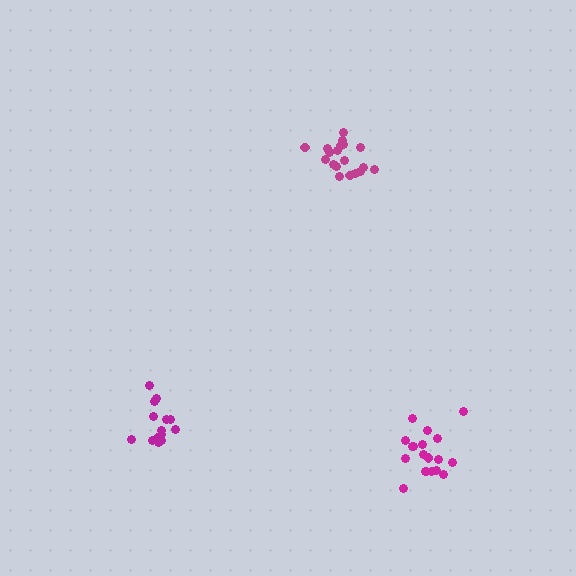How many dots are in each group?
Group 1: 14 dots, Group 2: 19 dots, Group 3: 19 dots (52 total).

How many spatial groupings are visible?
There are 3 spatial groupings.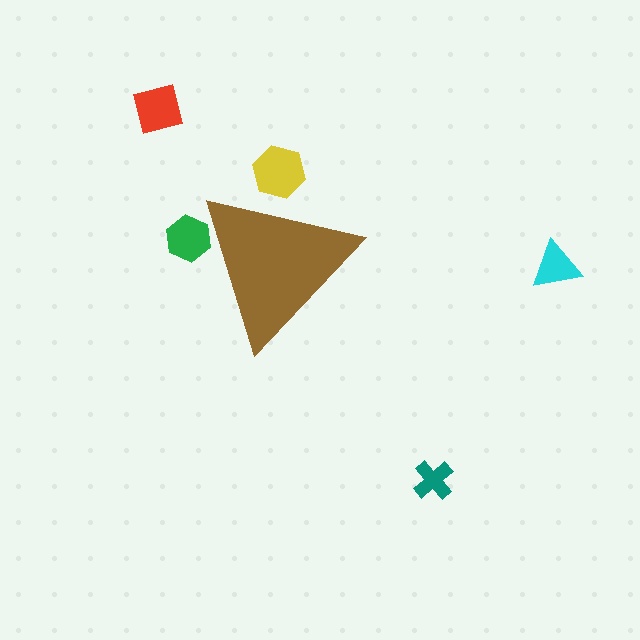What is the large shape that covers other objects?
A brown triangle.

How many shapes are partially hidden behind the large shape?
2 shapes are partially hidden.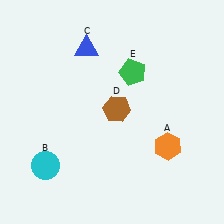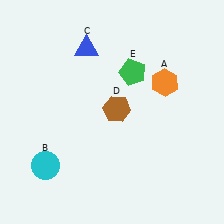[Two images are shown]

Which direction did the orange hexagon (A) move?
The orange hexagon (A) moved up.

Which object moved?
The orange hexagon (A) moved up.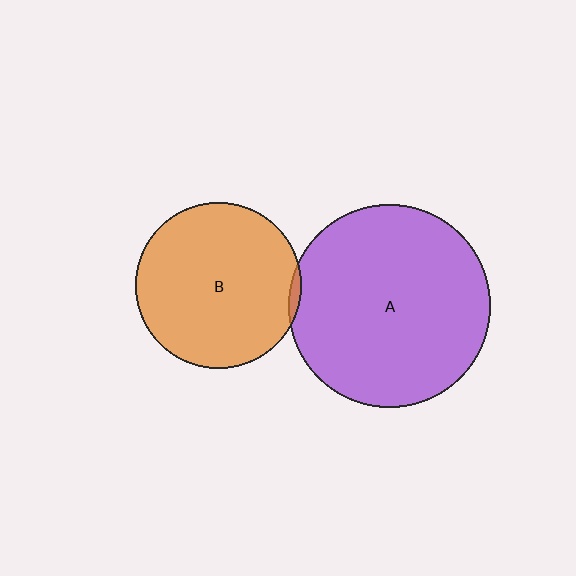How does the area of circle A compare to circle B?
Approximately 1.5 times.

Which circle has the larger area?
Circle A (purple).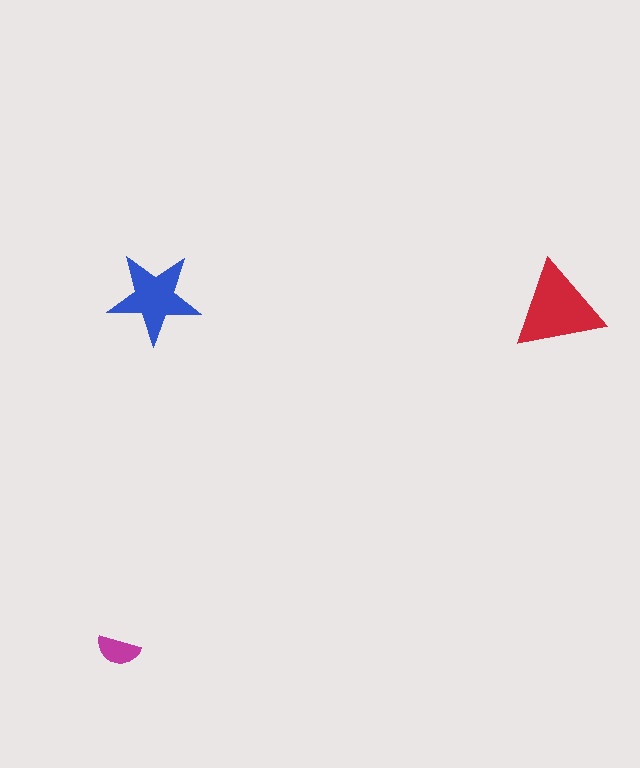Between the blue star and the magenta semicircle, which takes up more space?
The blue star.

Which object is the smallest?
The magenta semicircle.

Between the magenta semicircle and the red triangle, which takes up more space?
The red triangle.